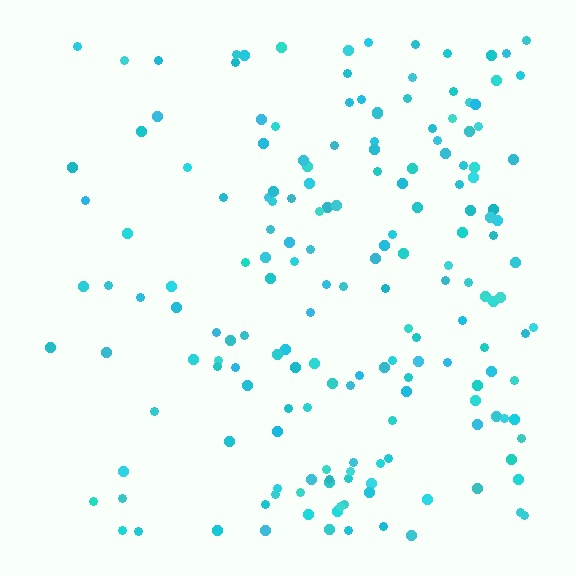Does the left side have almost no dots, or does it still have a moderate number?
Still a moderate number, just noticeably fewer than the right.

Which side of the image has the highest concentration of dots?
The right.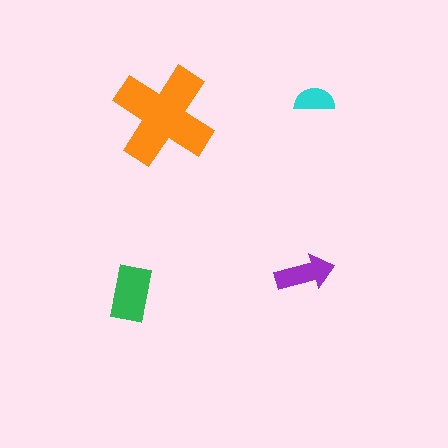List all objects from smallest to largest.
The cyan semicircle, the purple arrow, the green rectangle, the orange cross.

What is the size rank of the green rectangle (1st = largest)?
2nd.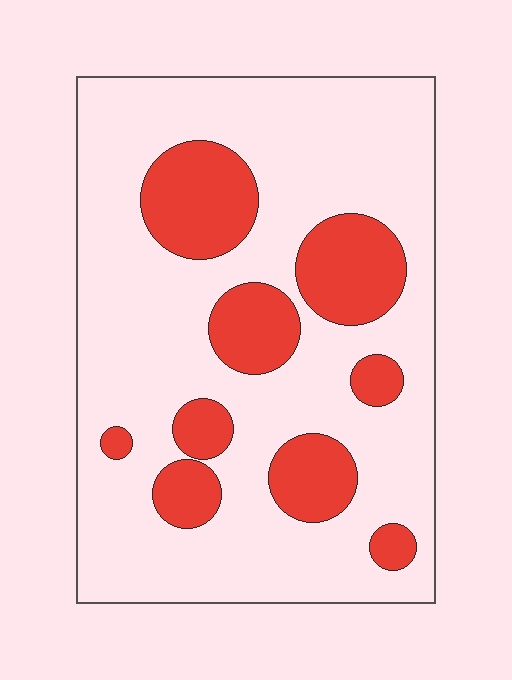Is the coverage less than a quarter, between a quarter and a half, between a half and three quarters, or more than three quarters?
Less than a quarter.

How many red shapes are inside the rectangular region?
9.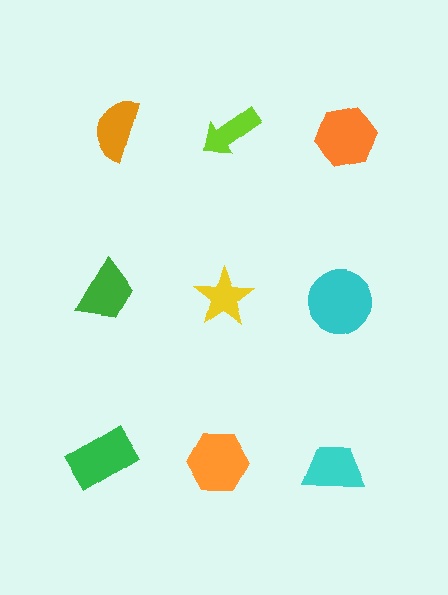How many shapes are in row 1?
3 shapes.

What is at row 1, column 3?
An orange hexagon.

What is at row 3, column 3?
A cyan trapezoid.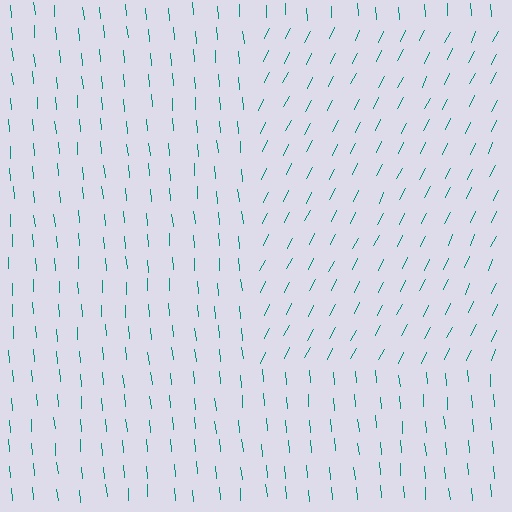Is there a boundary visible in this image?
Yes, there is a texture boundary formed by a change in line orientation.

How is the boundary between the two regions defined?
The boundary is defined purely by a change in line orientation (approximately 31 degrees difference). All lines are the same color and thickness.